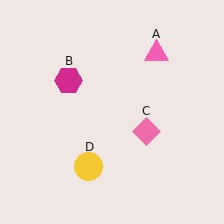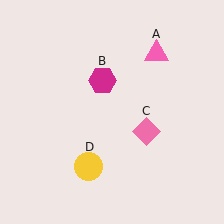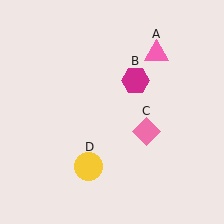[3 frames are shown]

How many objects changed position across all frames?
1 object changed position: magenta hexagon (object B).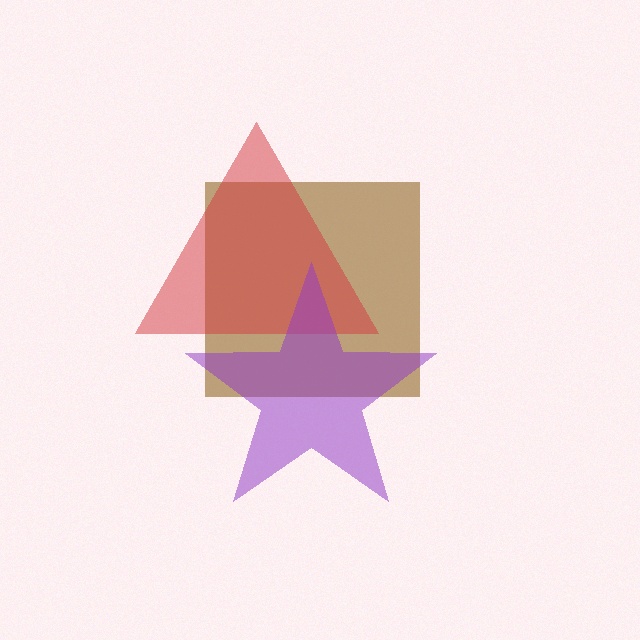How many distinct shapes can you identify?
There are 3 distinct shapes: a brown square, a red triangle, a purple star.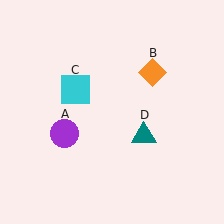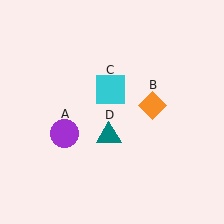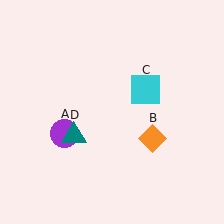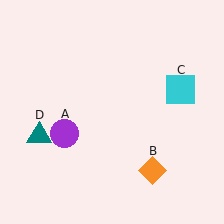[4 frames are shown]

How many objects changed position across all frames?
3 objects changed position: orange diamond (object B), cyan square (object C), teal triangle (object D).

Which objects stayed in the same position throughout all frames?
Purple circle (object A) remained stationary.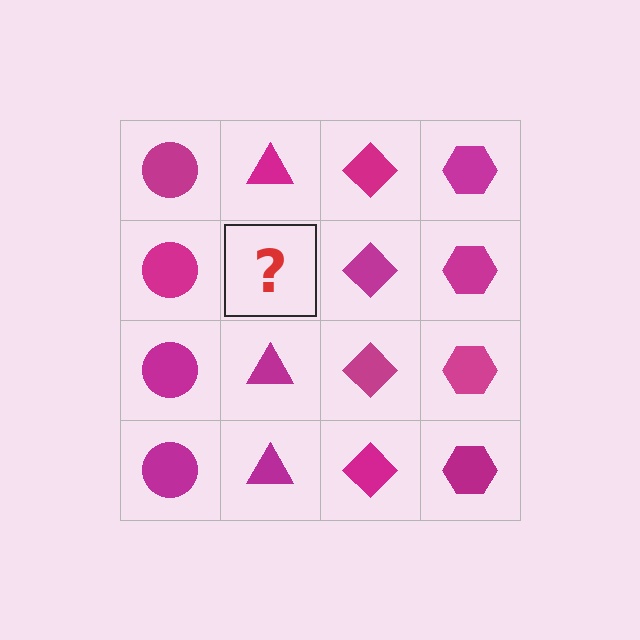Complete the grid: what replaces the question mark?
The question mark should be replaced with a magenta triangle.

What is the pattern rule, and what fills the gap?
The rule is that each column has a consistent shape. The gap should be filled with a magenta triangle.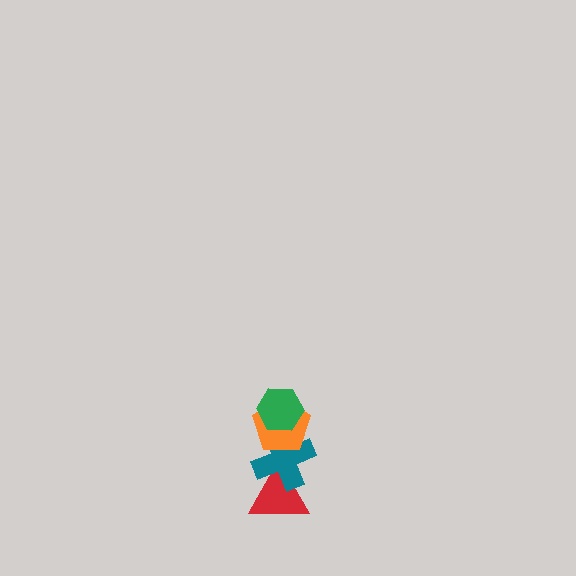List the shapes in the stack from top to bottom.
From top to bottom: the green hexagon, the orange pentagon, the teal cross, the red triangle.